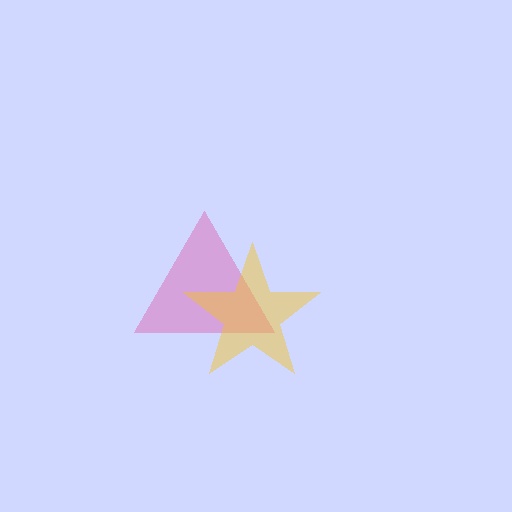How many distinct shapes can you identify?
There are 2 distinct shapes: a pink triangle, a yellow star.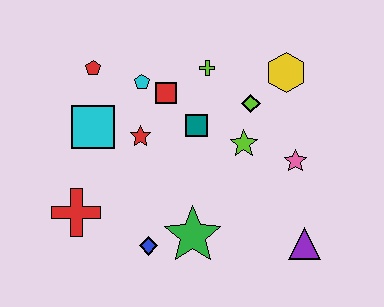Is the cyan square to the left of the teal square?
Yes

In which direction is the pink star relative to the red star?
The pink star is to the right of the red star.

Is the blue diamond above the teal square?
No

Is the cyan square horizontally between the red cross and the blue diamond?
Yes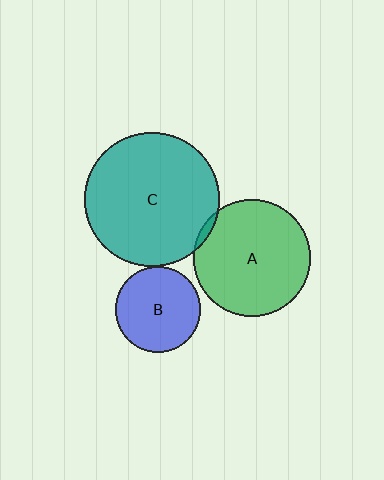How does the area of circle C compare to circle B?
Approximately 2.5 times.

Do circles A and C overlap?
Yes.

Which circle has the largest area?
Circle C (teal).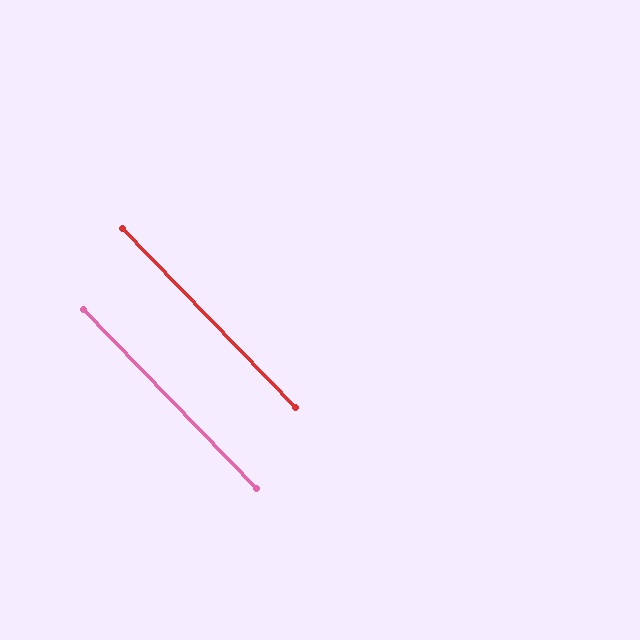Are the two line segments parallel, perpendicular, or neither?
Parallel — their directions differ by only 0.1°.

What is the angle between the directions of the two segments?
Approximately 0 degrees.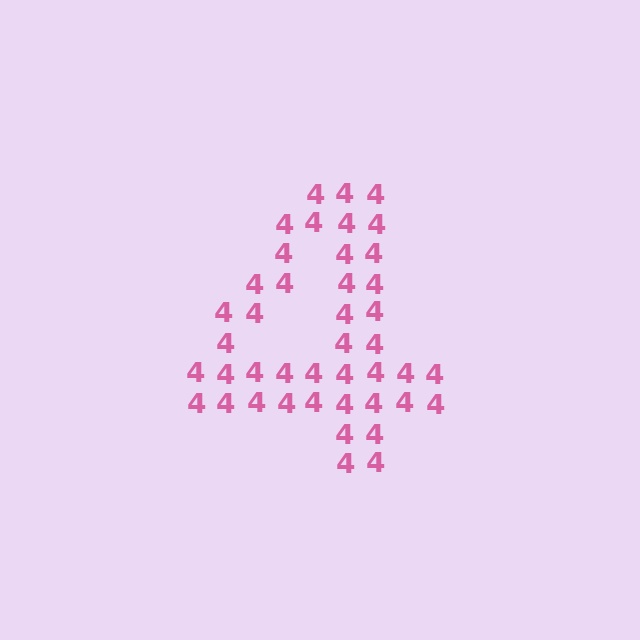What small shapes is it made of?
It is made of small digit 4's.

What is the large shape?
The large shape is the digit 4.